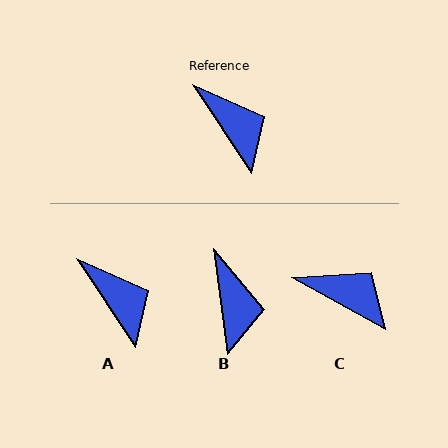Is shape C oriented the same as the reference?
No, it is off by about 28 degrees.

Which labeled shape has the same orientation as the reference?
A.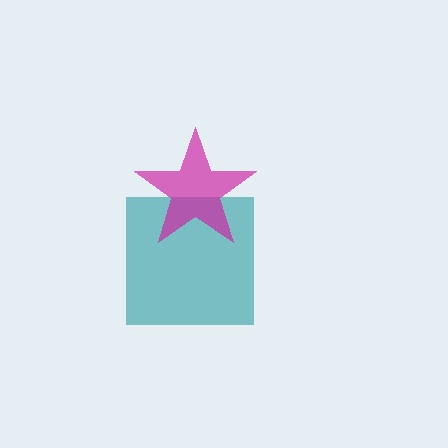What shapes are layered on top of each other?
The layered shapes are: a teal square, a magenta star.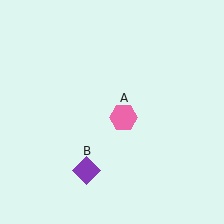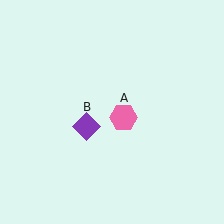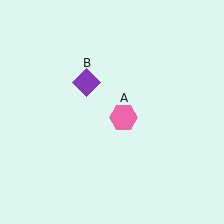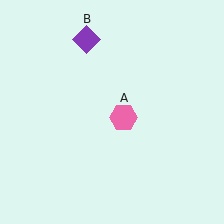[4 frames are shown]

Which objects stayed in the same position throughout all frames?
Pink hexagon (object A) remained stationary.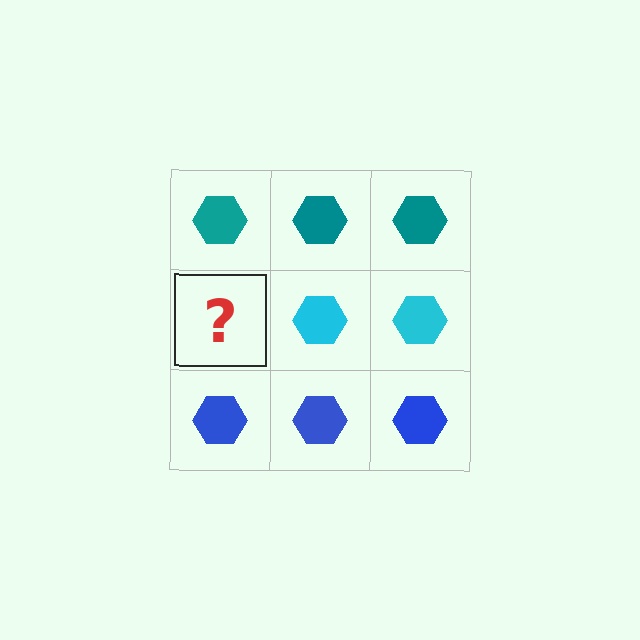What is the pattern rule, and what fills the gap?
The rule is that each row has a consistent color. The gap should be filled with a cyan hexagon.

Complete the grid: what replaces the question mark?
The question mark should be replaced with a cyan hexagon.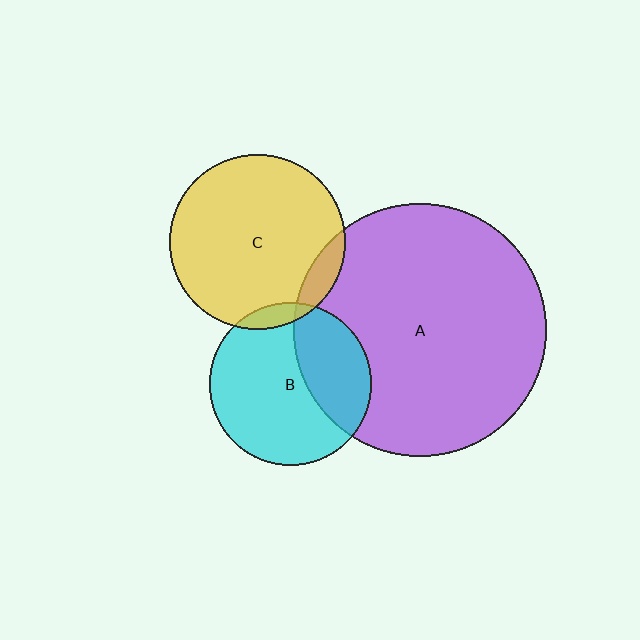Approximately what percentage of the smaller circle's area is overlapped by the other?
Approximately 10%.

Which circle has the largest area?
Circle A (purple).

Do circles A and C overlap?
Yes.